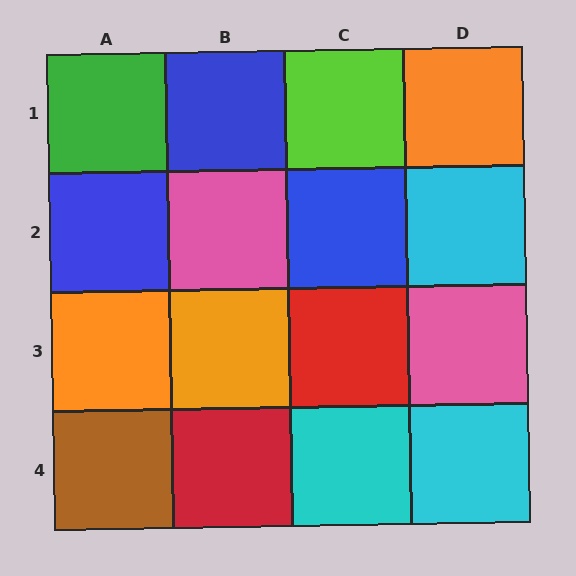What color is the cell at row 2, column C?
Blue.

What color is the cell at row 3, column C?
Red.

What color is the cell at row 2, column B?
Pink.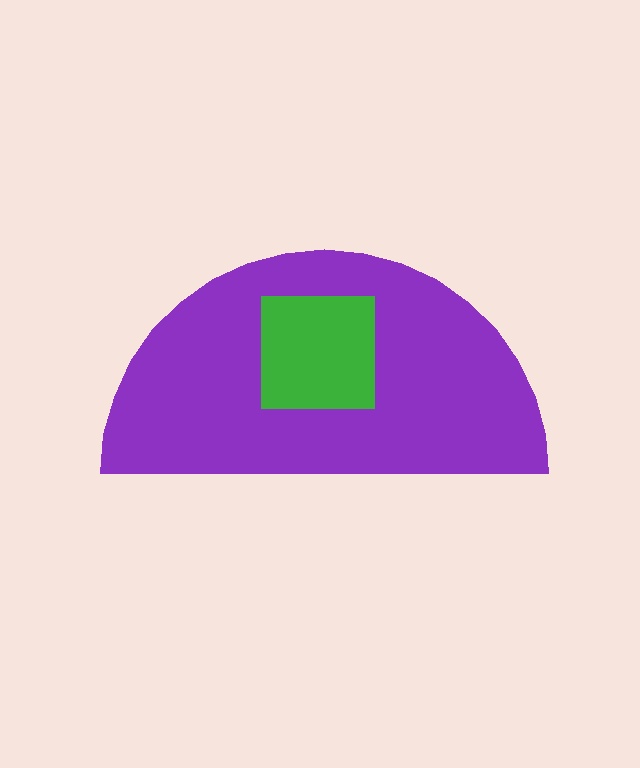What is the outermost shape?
The purple semicircle.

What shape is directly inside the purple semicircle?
The green square.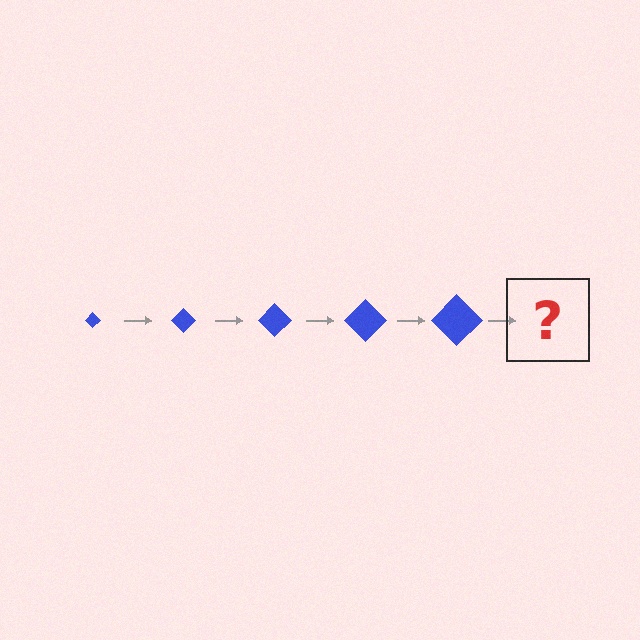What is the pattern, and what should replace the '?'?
The pattern is that the diamond gets progressively larger each step. The '?' should be a blue diamond, larger than the previous one.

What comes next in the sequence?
The next element should be a blue diamond, larger than the previous one.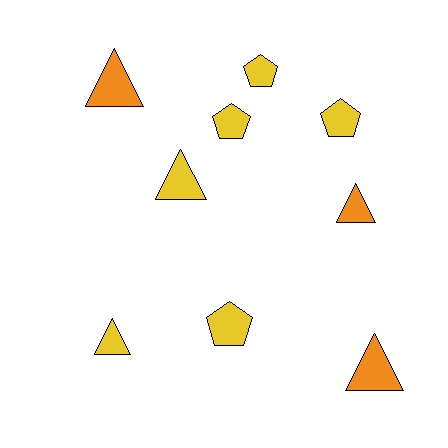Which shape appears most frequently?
Triangle, with 5 objects.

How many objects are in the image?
There are 9 objects.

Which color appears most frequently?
Yellow, with 6 objects.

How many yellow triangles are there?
There are 2 yellow triangles.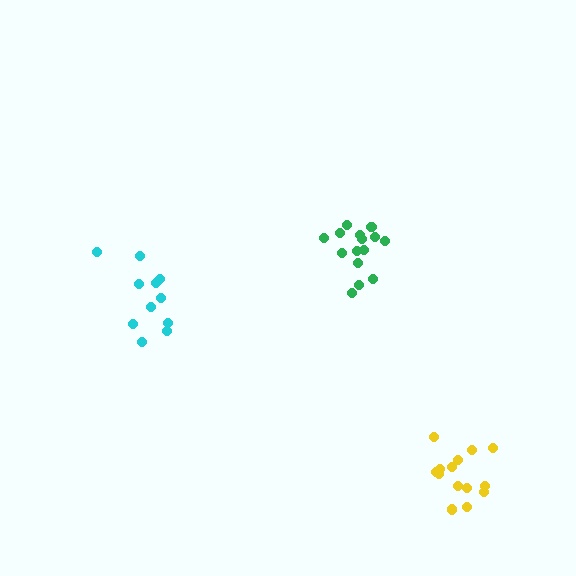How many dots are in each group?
Group 1: 15 dots, Group 2: 14 dots, Group 3: 11 dots (40 total).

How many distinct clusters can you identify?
There are 3 distinct clusters.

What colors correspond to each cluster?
The clusters are colored: green, yellow, cyan.